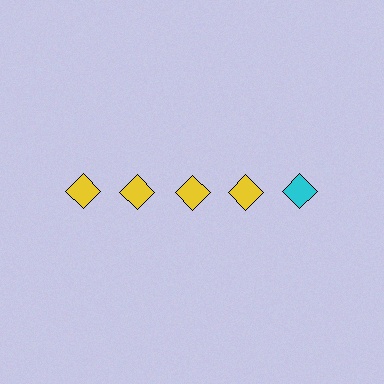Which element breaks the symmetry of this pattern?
The cyan diamond in the top row, rightmost column breaks the symmetry. All other shapes are yellow diamonds.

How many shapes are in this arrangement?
There are 5 shapes arranged in a grid pattern.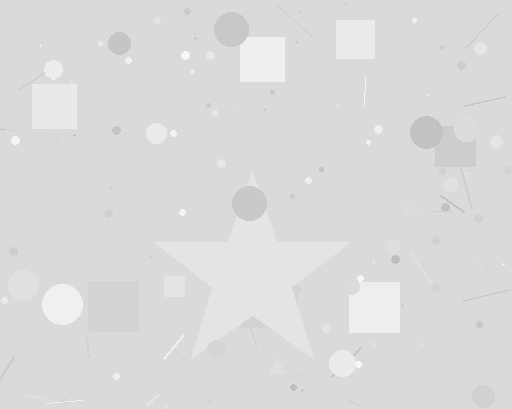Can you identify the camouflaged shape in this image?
The camouflaged shape is a star.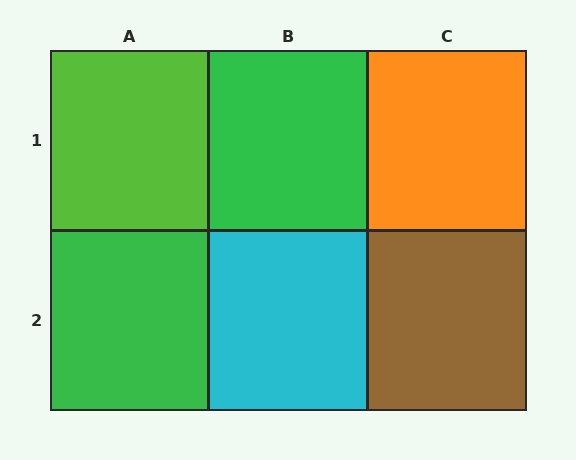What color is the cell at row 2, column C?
Brown.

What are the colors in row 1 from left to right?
Lime, green, orange.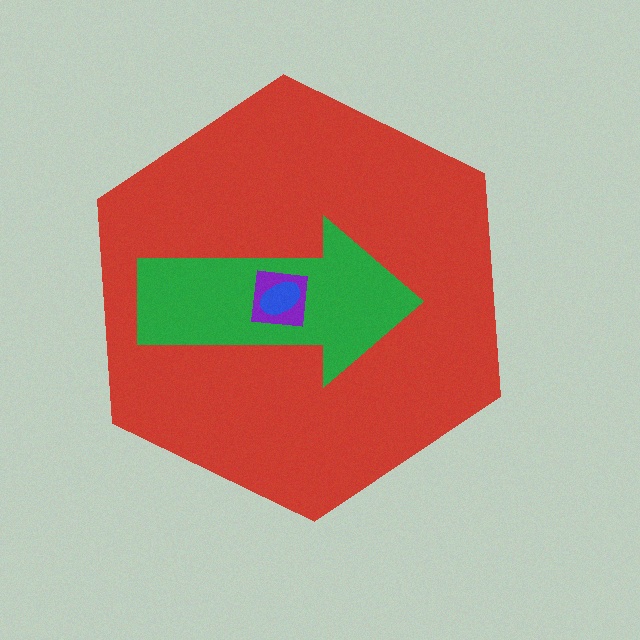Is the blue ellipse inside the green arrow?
Yes.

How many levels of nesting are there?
4.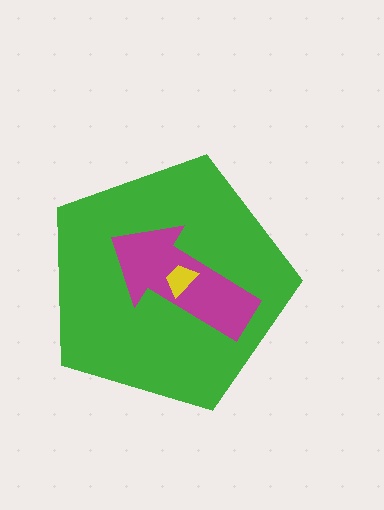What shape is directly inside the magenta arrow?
The yellow trapezoid.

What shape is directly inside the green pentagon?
The magenta arrow.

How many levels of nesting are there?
3.